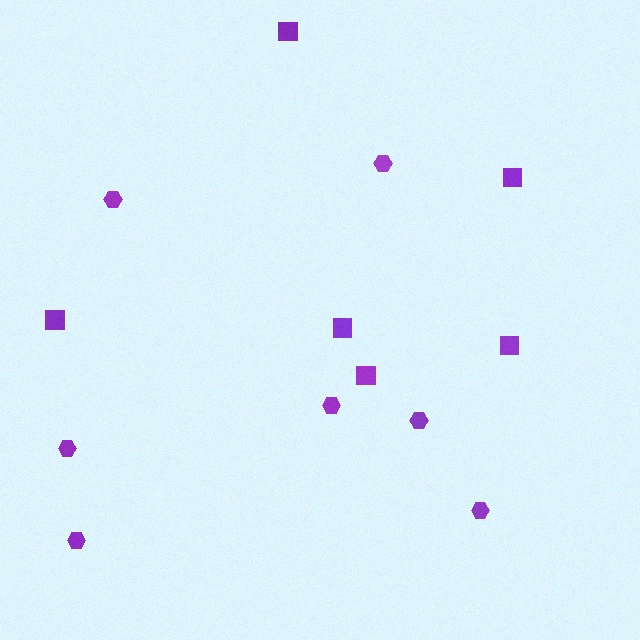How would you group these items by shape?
There are 2 groups: one group of hexagons (7) and one group of squares (6).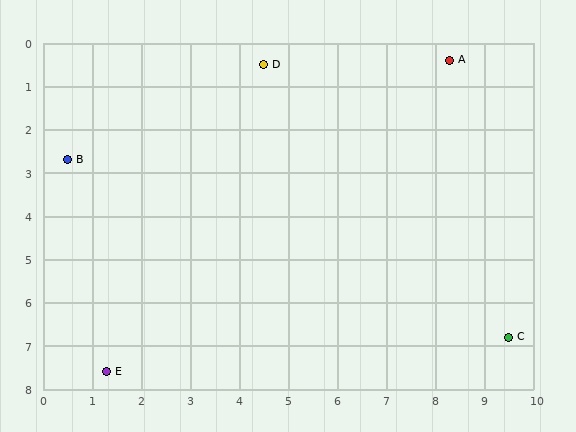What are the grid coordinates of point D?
Point D is at approximately (4.5, 0.5).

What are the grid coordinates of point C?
Point C is at approximately (9.5, 6.8).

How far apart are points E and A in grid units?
Points E and A are about 10.0 grid units apart.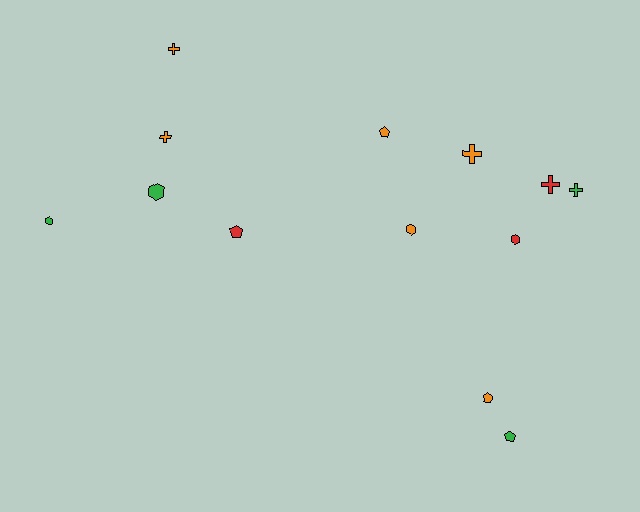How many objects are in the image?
There are 13 objects.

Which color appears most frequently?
Orange, with 6 objects.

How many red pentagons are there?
There is 1 red pentagon.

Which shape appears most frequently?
Cross, with 5 objects.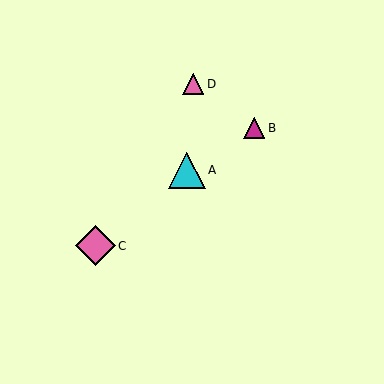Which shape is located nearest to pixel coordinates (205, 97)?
The pink triangle (labeled D) at (193, 84) is nearest to that location.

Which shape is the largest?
The pink diamond (labeled C) is the largest.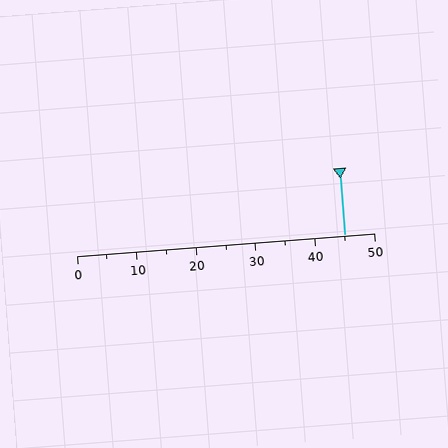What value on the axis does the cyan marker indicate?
The marker indicates approximately 45.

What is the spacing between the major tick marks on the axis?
The major ticks are spaced 10 apart.